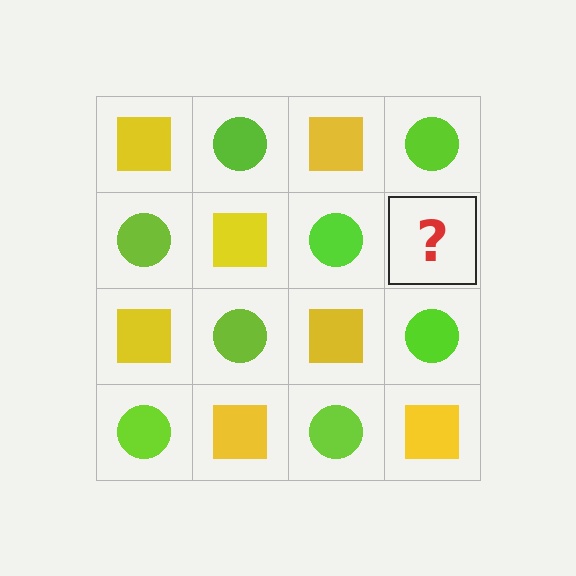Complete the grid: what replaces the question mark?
The question mark should be replaced with a yellow square.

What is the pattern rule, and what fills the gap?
The rule is that it alternates yellow square and lime circle in a checkerboard pattern. The gap should be filled with a yellow square.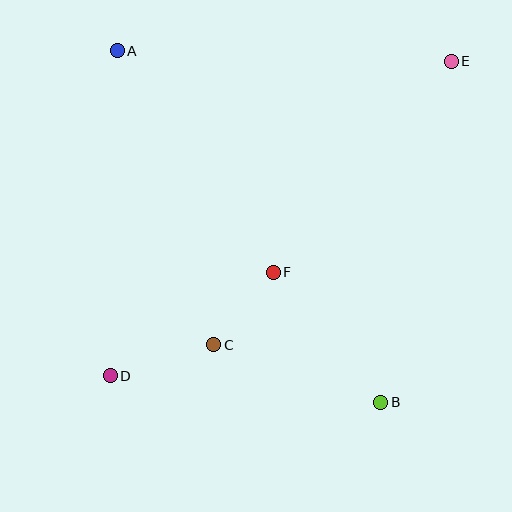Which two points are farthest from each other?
Points D and E are farthest from each other.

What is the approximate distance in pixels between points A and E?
The distance between A and E is approximately 334 pixels.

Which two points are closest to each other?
Points C and F are closest to each other.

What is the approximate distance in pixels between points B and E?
The distance between B and E is approximately 348 pixels.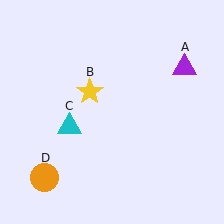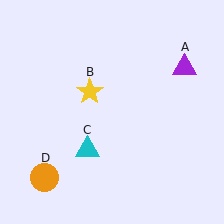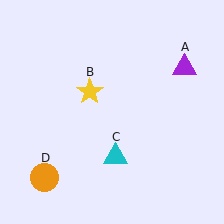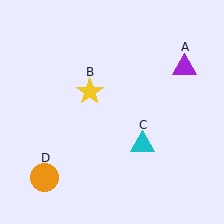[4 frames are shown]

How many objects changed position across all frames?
1 object changed position: cyan triangle (object C).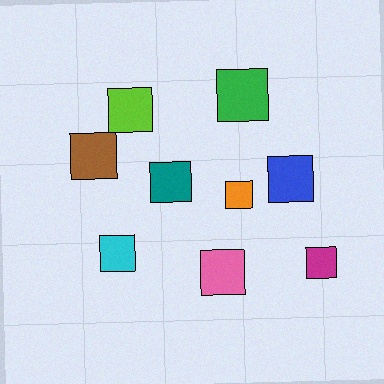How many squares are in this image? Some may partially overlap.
There are 9 squares.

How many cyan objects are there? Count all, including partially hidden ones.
There is 1 cyan object.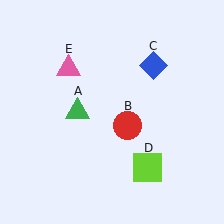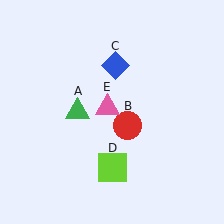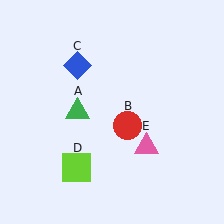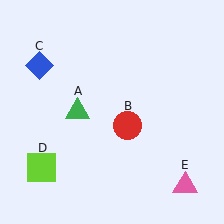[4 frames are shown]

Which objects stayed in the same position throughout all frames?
Green triangle (object A) and red circle (object B) remained stationary.